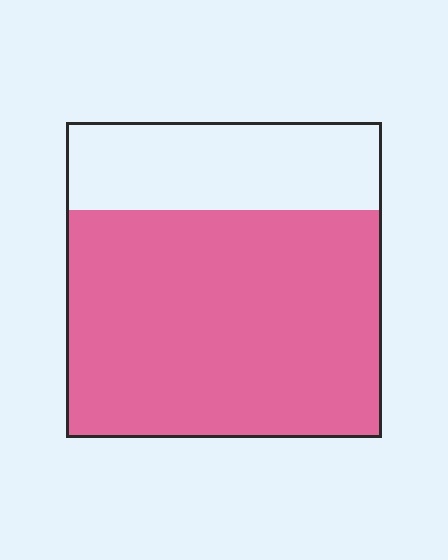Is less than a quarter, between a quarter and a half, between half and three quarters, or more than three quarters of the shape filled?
Between half and three quarters.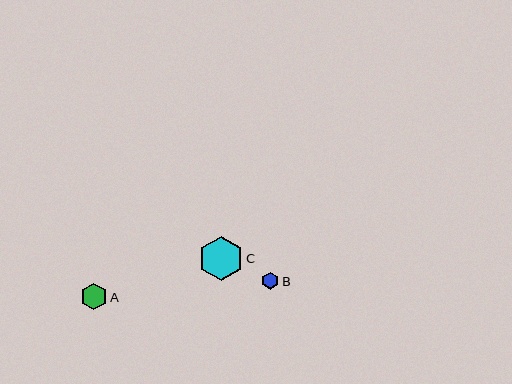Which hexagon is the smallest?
Hexagon B is the smallest with a size of approximately 17 pixels.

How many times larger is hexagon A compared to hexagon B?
Hexagon A is approximately 1.6 times the size of hexagon B.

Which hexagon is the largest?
Hexagon C is the largest with a size of approximately 45 pixels.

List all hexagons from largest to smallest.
From largest to smallest: C, A, B.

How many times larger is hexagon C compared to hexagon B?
Hexagon C is approximately 2.7 times the size of hexagon B.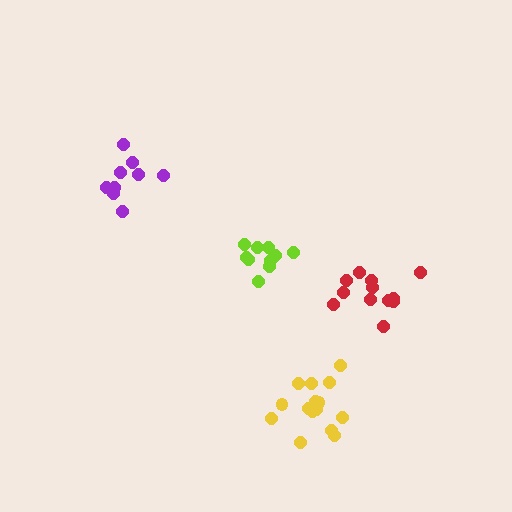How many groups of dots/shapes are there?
There are 4 groups.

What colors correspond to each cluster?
The clusters are colored: yellow, purple, red, lime.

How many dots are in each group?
Group 1: 15 dots, Group 2: 11 dots, Group 3: 12 dots, Group 4: 10 dots (48 total).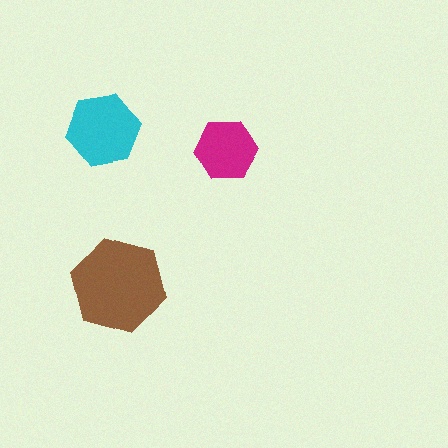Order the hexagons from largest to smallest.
the brown one, the cyan one, the magenta one.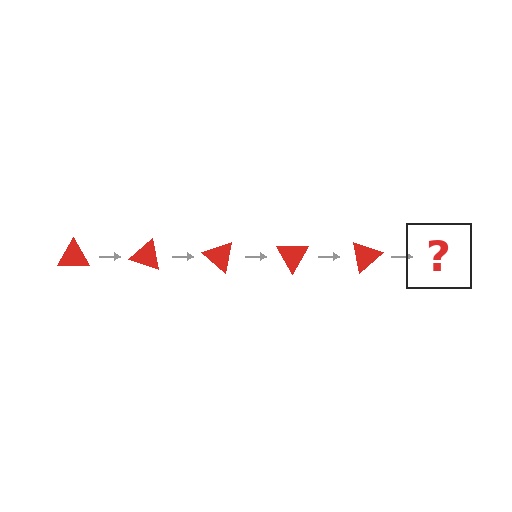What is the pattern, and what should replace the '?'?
The pattern is that the triangle rotates 20 degrees each step. The '?' should be a red triangle rotated 100 degrees.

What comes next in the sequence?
The next element should be a red triangle rotated 100 degrees.